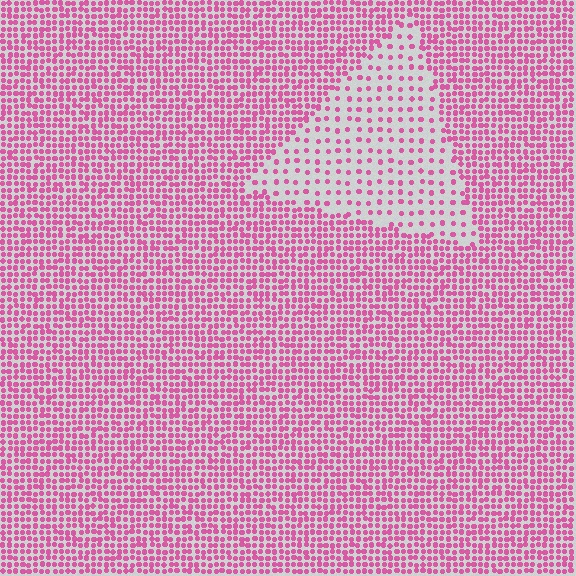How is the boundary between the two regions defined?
The boundary is defined by a change in element density (approximately 2.6x ratio). All elements are the same color, size, and shape.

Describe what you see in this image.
The image contains small pink elements arranged at two different densities. A triangle-shaped region is visible where the elements are less densely packed than the surrounding area.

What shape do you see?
I see a triangle.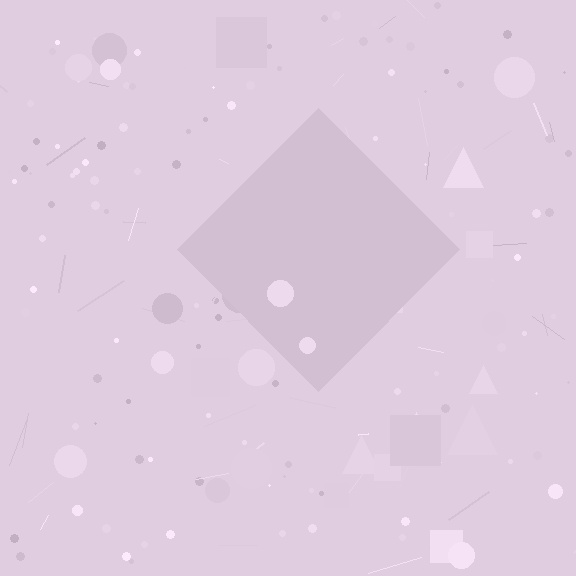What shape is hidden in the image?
A diamond is hidden in the image.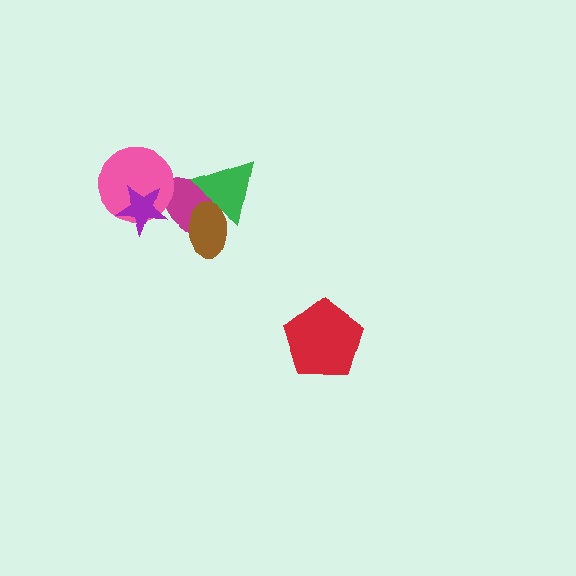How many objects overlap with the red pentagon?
0 objects overlap with the red pentagon.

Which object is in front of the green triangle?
The brown ellipse is in front of the green triangle.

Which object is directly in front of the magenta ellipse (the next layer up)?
The green triangle is directly in front of the magenta ellipse.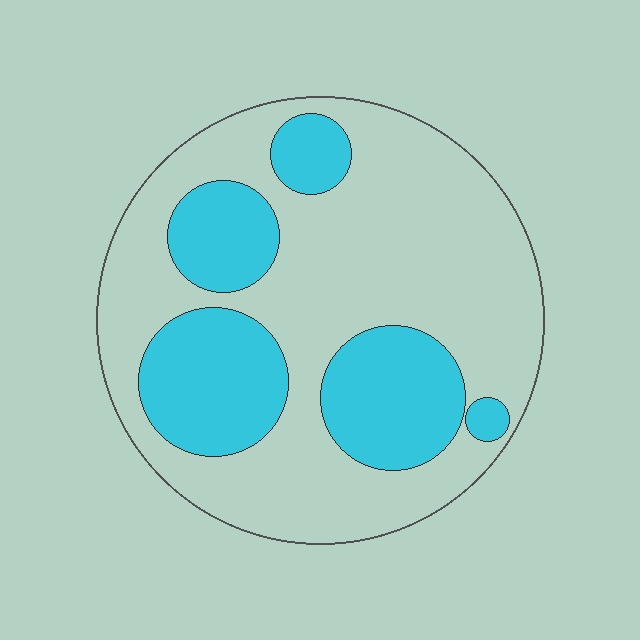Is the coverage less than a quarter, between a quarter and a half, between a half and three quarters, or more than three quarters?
Between a quarter and a half.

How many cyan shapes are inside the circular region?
5.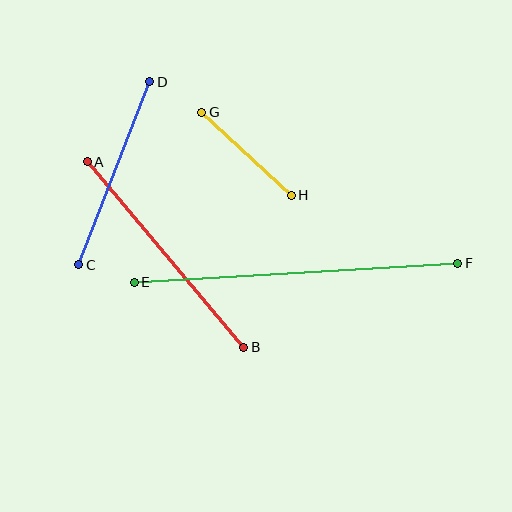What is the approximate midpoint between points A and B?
The midpoint is at approximately (166, 254) pixels.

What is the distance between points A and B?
The distance is approximately 242 pixels.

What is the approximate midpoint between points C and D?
The midpoint is at approximately (114, 173) pixels.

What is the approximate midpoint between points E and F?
The midpoint is at approximately (296, 273) pixels.